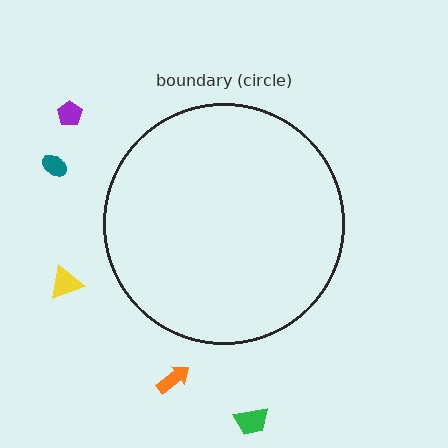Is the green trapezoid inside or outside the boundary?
Outside.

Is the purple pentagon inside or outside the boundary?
Outside.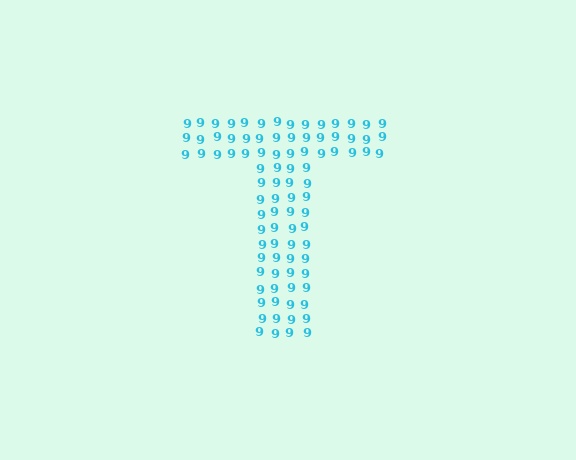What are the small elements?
The small elements are digit 9's.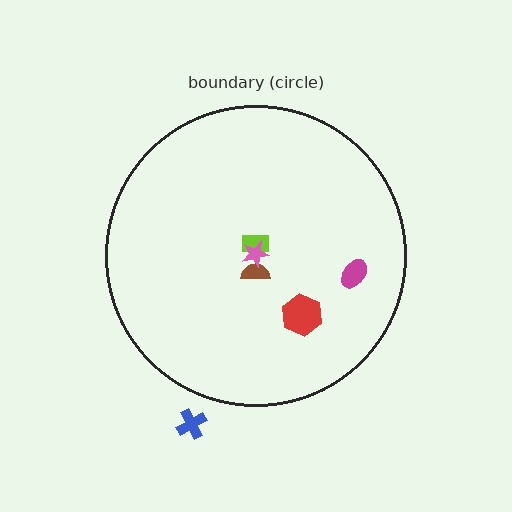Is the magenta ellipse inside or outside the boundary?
Inside.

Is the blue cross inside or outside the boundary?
Outside.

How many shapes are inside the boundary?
5 inside, 1 outside.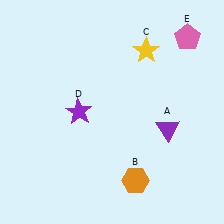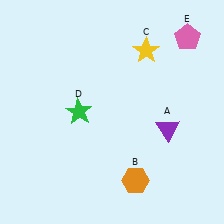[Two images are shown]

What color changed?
The star (D) changed from purple in Image 1 to green in Image 2.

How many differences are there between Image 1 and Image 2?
There is 1 difference between the two images.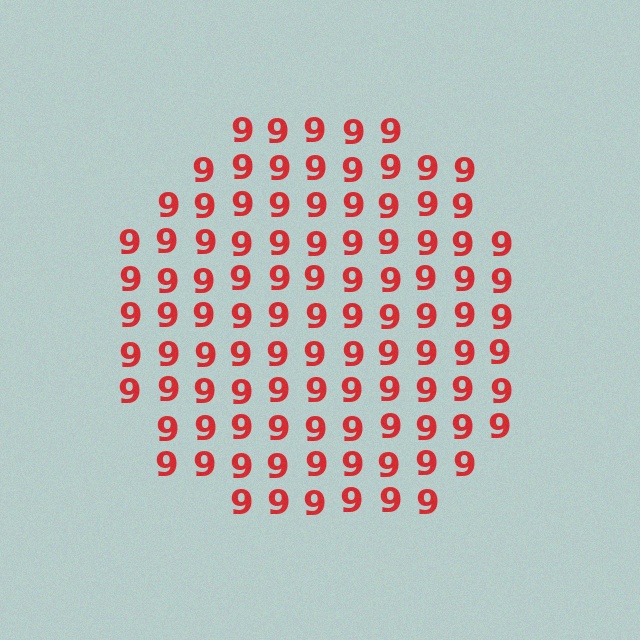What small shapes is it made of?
It is made of small digit 9's.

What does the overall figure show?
The overall figure shows a circle.